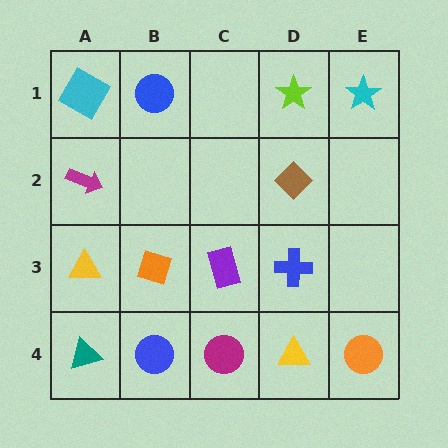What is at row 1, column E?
A cyan star.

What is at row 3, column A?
A yellow triangle.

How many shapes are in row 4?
5 shapes.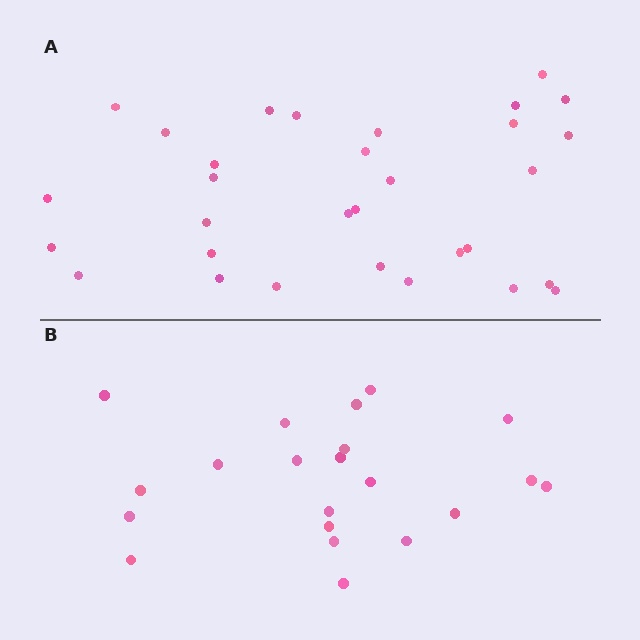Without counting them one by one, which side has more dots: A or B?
Region A (the top region) has more dots.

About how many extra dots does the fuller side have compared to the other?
Region A has roughly 10 or so more dots than region B.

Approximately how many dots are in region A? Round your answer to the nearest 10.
About 30 dots. (The exact count is 31, which rounds to 30.)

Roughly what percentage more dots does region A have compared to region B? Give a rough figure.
About 50% more.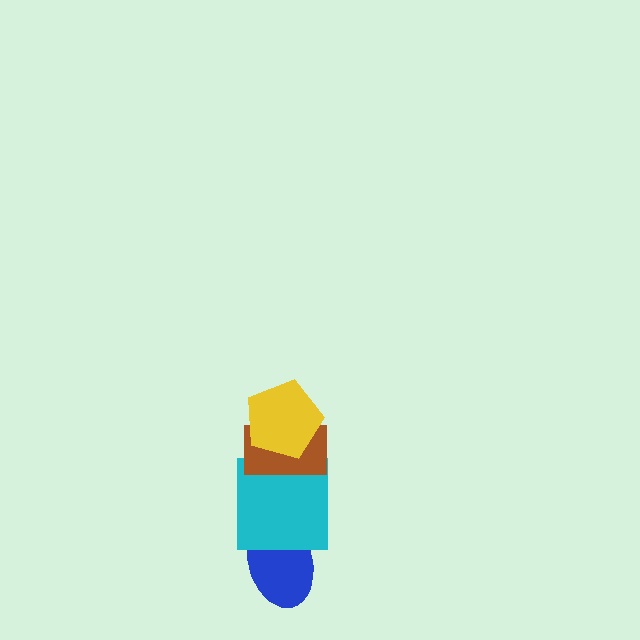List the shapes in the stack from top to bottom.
From top to bottom: the yellow pentagon, the brown rectangle, the cyan square, the blue ellipse.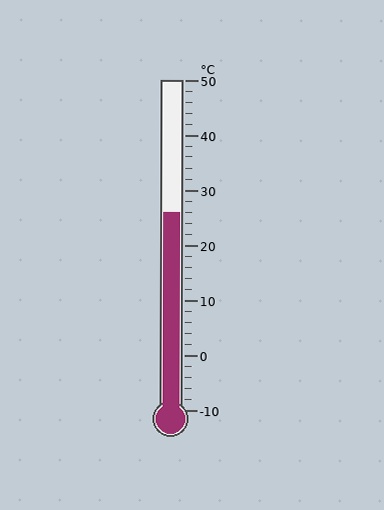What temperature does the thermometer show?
The thermometer shows approximately 26°C.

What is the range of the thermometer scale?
The thermometer scale ranges from -10°C to 50°C.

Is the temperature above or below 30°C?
The temperature is below 30°C.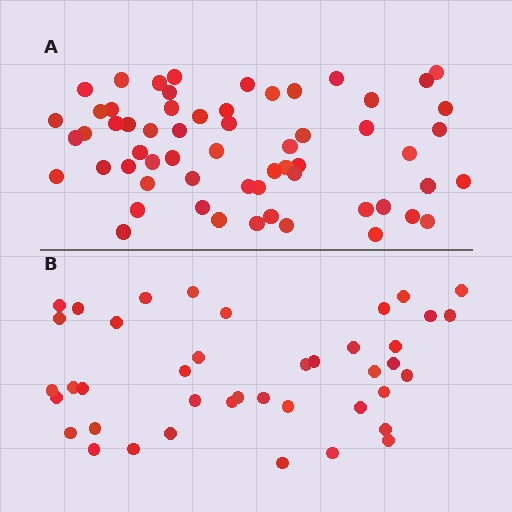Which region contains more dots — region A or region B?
Region A (the top region) has more dots.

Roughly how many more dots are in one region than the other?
Region A has approximately 20 more dots than region B.